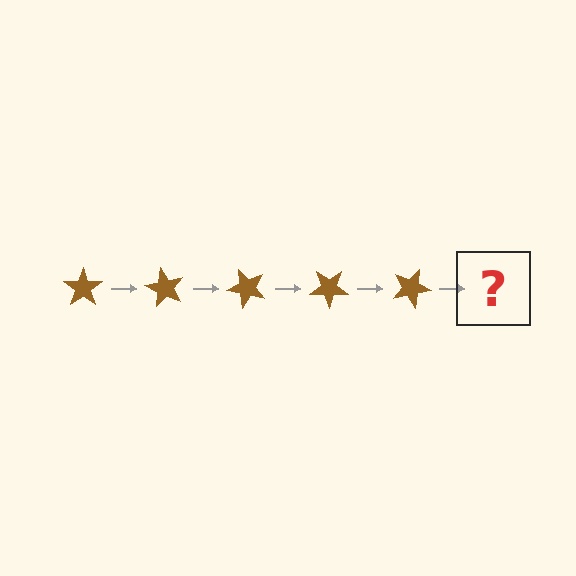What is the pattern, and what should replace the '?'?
The pattern is that the star rotates 60 degrees each step. The '?' should be a brown star rotated 300 degrees.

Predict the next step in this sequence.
The next step is a brown star rotated 300 degrees.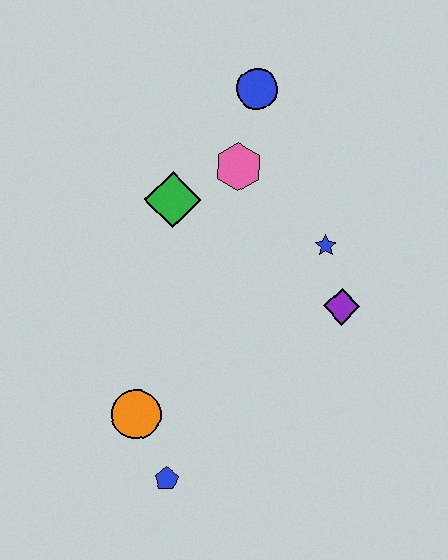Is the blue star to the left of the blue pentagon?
No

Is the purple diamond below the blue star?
Yes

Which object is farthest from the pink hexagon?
The blue pentagon is farthest from the pink hexagon.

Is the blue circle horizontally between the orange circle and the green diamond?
No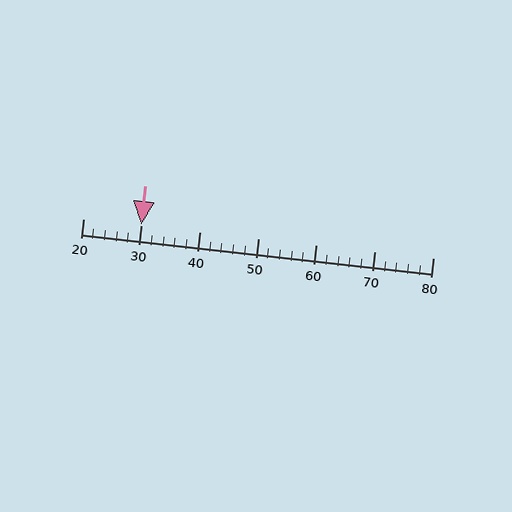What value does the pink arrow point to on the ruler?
The pink arrow points to approximately 30.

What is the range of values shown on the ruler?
The ruler shows values from 20 to 80.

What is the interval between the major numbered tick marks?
The major tick marks are spaced 10 units apart.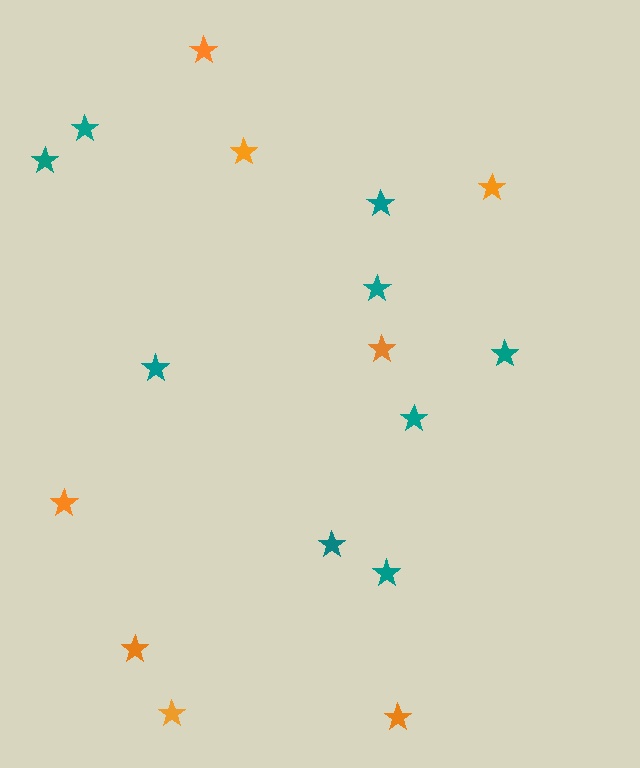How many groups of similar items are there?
There are 2 groups: one group of teal stars (9) and one group of orange stars (8).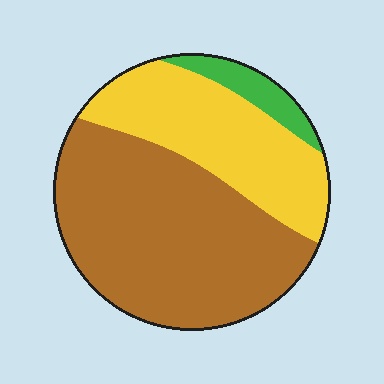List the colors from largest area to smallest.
From largest to smallest: brown, yellow, green.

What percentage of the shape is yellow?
Yellow covers 33% of the shape.